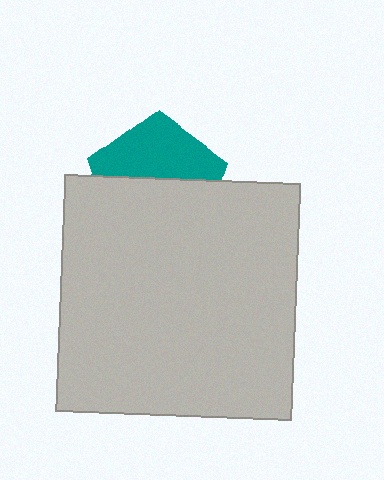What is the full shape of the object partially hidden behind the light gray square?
The partially hidden object is a teal pentagon.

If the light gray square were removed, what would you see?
You would see the complete teal pentagon.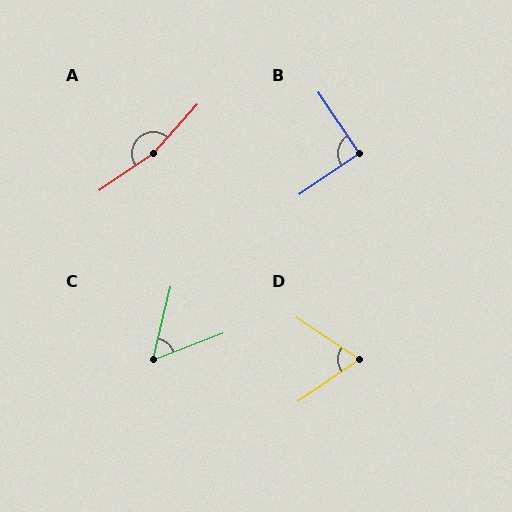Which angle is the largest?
A, at approximately 166 degrees.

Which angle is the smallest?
C, at approximately 55 degrees.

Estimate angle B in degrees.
Approximately 91 degrees.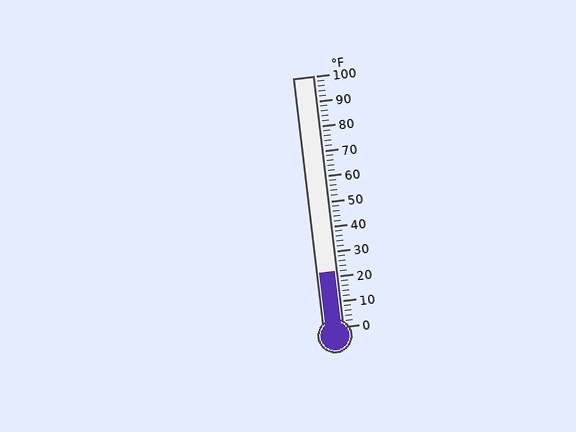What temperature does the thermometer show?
The thermometer shows approximately 22°F.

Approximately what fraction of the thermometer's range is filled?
The thermometer is filled to approximately 20% of its range.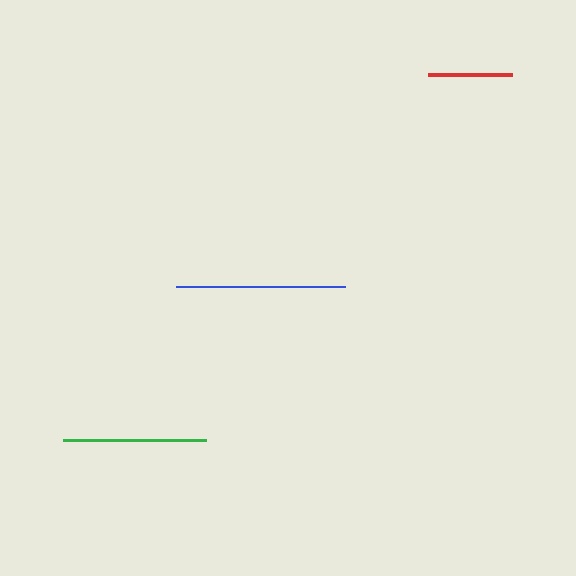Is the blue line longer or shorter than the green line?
The blue line is longer than the green line.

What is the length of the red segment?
The red segment is approximately 85 pixels long.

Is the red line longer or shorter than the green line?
The green line is longer than the red line.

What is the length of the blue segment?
The blue segment is approximately 170 pixels long.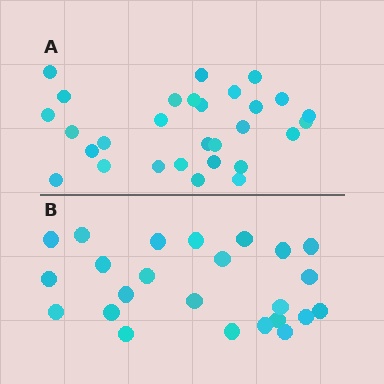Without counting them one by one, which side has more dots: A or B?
Region A (the top region) has more dots.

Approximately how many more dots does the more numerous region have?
Region A has about 5 more dots than region B.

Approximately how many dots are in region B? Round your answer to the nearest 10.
About 20 dots. (The exact count is 24, which rounds to 20.)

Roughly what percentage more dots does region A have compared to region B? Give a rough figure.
About 20% more.